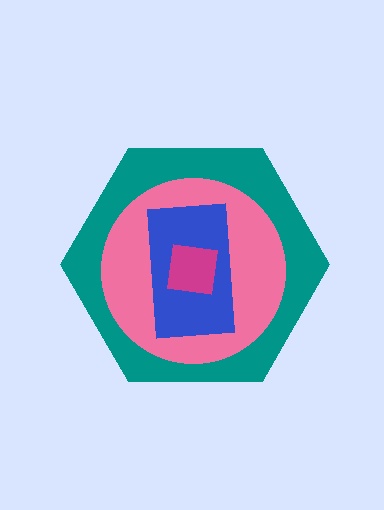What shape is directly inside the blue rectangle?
The magenta square.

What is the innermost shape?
The magenta square.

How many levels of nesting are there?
4.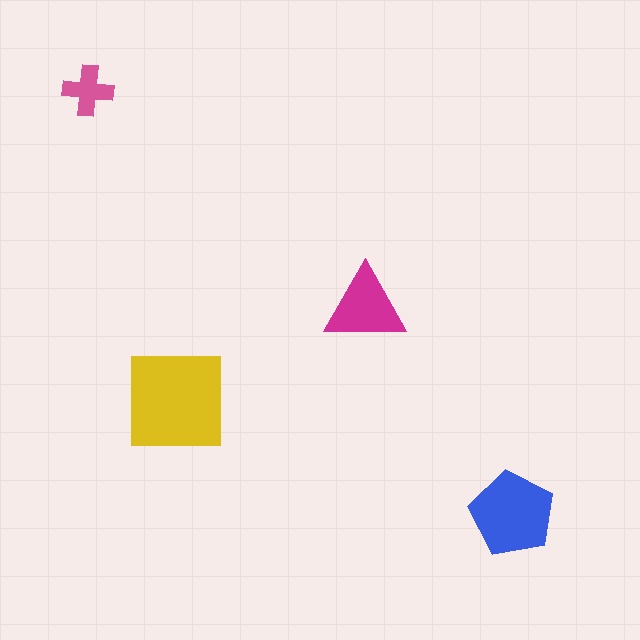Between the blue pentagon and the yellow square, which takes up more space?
The yellow square.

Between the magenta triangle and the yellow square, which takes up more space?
The yellow square.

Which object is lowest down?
The blue pentagon is bottommost.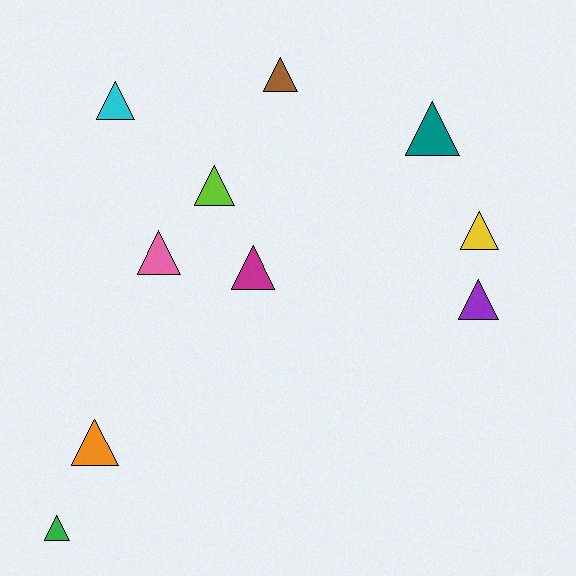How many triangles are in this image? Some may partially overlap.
There are 10 triangles.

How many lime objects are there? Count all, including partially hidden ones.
There is 1 lime object.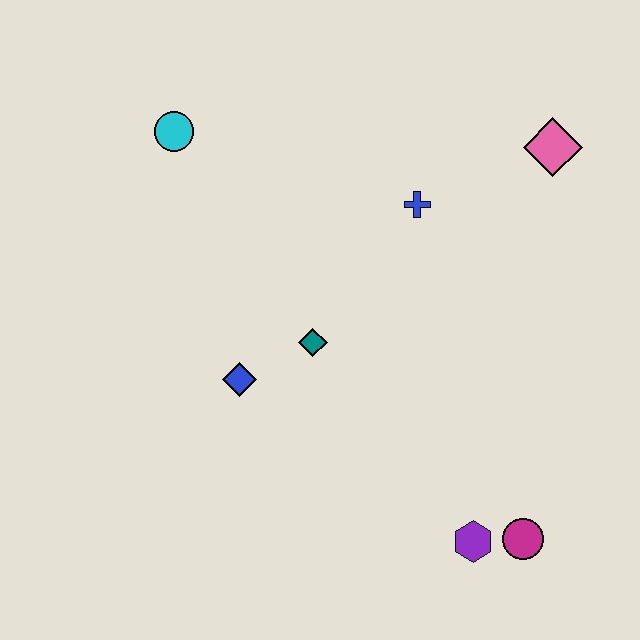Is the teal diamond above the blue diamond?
Yes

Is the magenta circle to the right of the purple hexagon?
Yes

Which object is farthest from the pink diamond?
The purple hexagon is farthest from the pink diamond.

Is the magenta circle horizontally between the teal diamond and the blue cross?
No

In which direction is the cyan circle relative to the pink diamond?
The cyan circle is to the left of the pink diamond.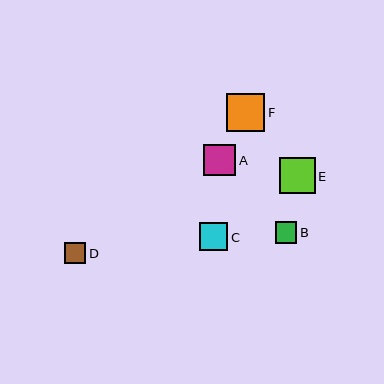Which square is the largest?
Square F is the largest with a size of approximately 38 pixels.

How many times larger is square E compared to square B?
Square E is approximately 1.7 times the size of square B.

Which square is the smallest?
Square D is the smallest with a size of approximately 21 pixels.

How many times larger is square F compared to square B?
Square F is approximately 1.8 times the size of square B.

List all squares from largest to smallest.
From largest to smallest: F, E, A, C, B, D.